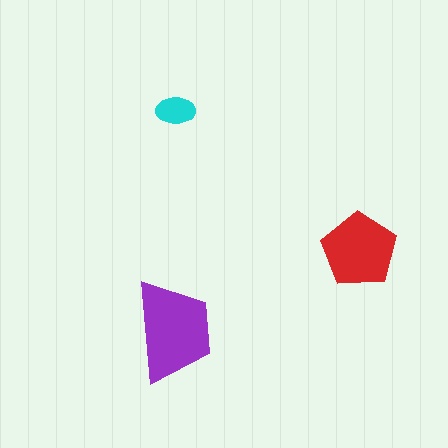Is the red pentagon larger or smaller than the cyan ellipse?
Larger.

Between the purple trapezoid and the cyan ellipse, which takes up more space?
The purple trapezoid.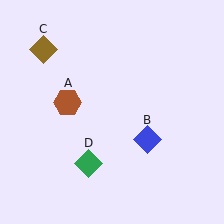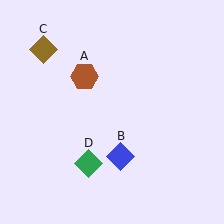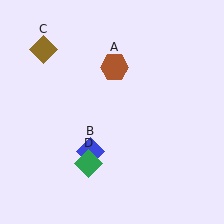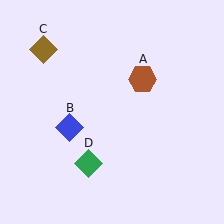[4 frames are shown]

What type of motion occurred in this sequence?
The brown hexagon (object A), blue diamond (object B) rotated clockwise around the center of the scene.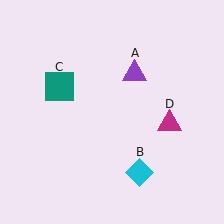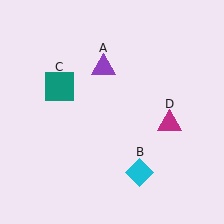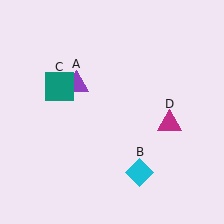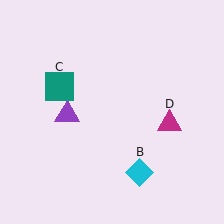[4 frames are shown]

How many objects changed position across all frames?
1 object changed position: purple triangle (object A).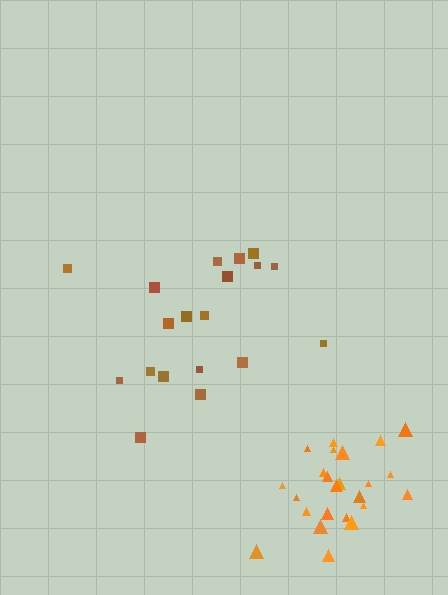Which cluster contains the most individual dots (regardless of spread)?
Orange (24).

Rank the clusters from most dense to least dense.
orange, brown.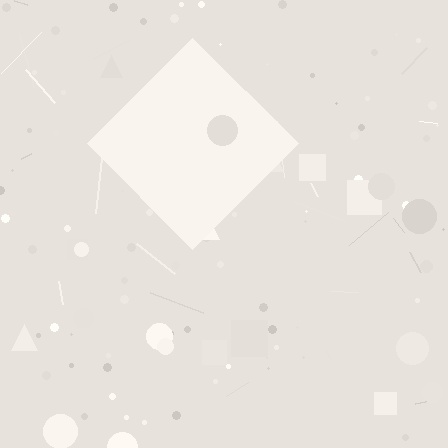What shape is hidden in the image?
A diamond is hidden in the image.